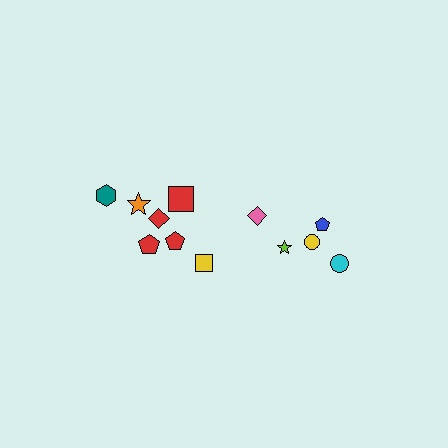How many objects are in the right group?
There are 5 objects.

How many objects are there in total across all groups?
There are 12 objects.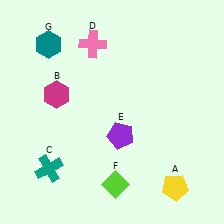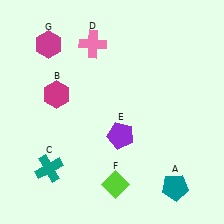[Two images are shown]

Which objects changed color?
A changed from yellow to teal. G changed from teal to magenta.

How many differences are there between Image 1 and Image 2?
There are 2 differences between the two images.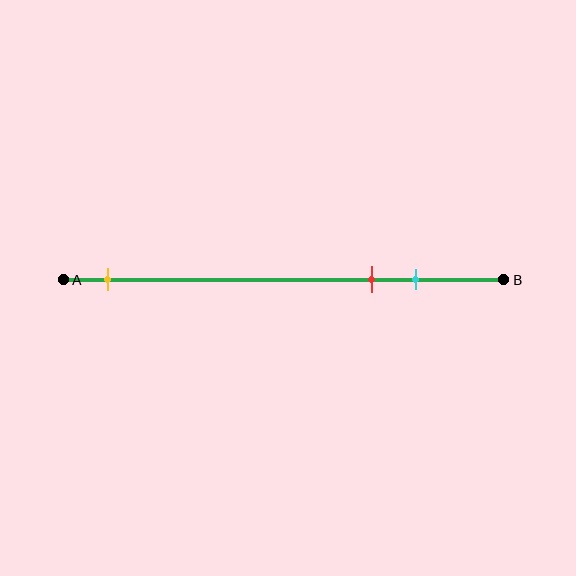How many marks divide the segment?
There are 3 marks dividing the segment.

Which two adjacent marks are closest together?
The red and cyan marks are the closest adjacent pair.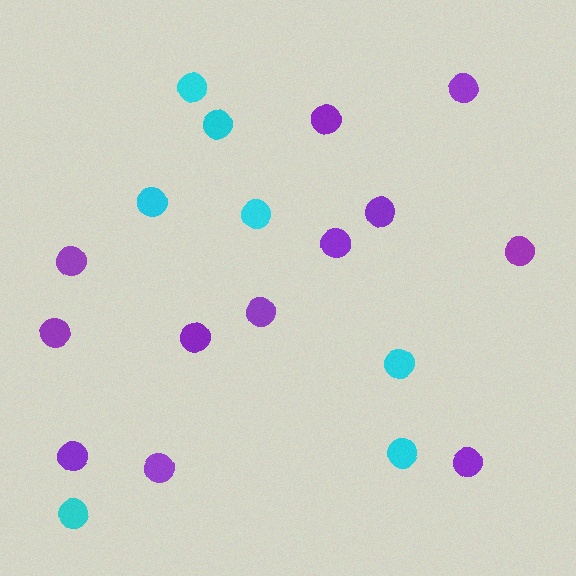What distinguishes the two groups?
There are 2 groups: one group of cyan circles (7) and one group of purple circles (12).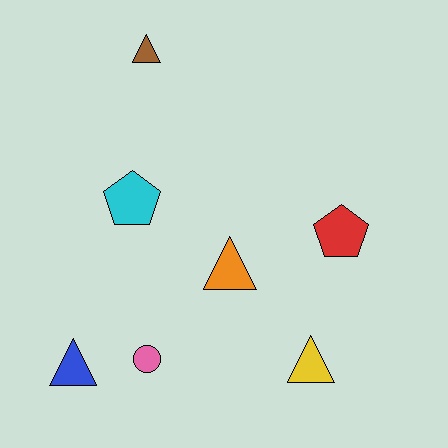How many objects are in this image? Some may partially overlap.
There are 7 objects.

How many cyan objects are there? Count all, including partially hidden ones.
There is 1 cyan object.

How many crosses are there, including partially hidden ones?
There are no crosses.